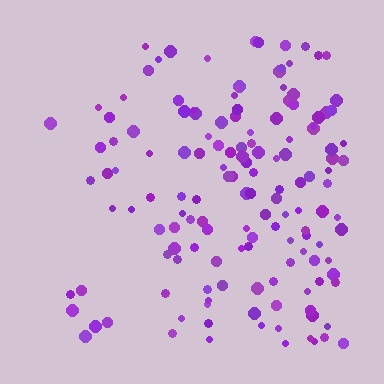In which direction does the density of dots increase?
From left to right, with the right side densest.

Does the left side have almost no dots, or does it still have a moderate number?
Still a moderate number, just noticeably fewer than the right.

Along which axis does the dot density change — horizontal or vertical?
Horizontal.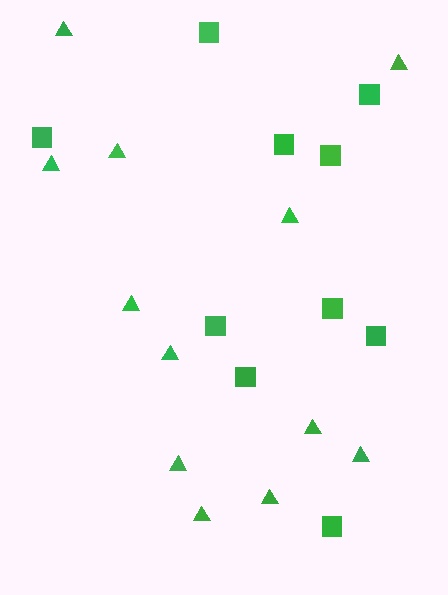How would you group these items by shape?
There are 2 groups: one group of triangles (12) and one group of squares (10).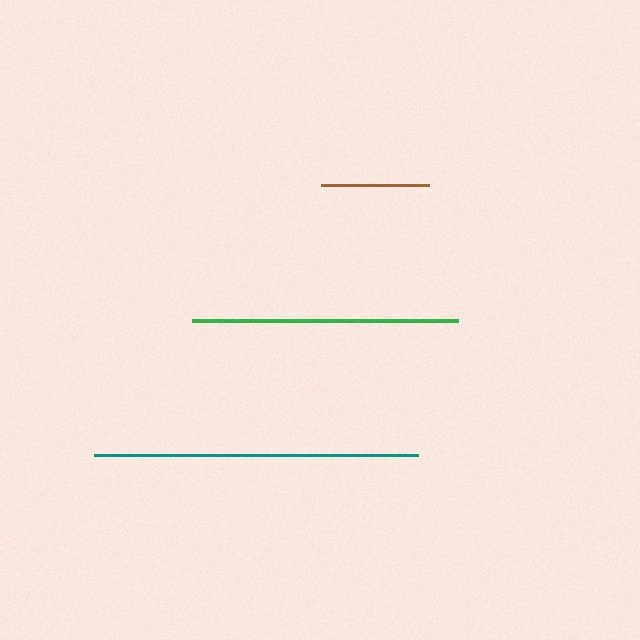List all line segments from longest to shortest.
From longest to shortest: teal, green, brown.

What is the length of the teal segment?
The teal segment is approximately 324 pixels long.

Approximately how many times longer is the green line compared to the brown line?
The green line is approximately 2.5 times the length of the brown line.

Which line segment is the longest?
The teal line is the longest at approximately 324 pixels.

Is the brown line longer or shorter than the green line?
The green line is longer than the brown line.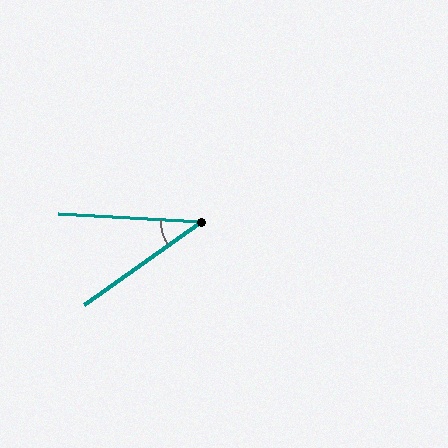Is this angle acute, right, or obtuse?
It is acute.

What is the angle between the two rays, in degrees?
Approximately 39 degrees.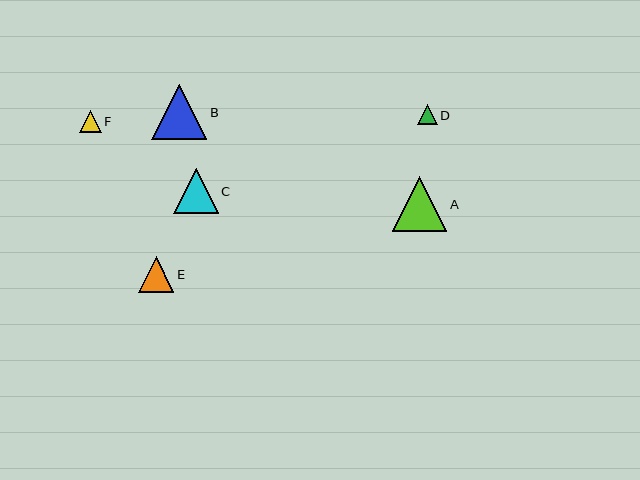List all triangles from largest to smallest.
From largest to smallest: B, A, C, E, F, D.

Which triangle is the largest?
Triangle B is the largest with a size of approximately 55 pixels.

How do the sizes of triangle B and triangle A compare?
Triangle B and triangle A are approximately the same size.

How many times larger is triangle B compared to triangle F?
Triangle B is approximately 2.5 times the size of triangle F.